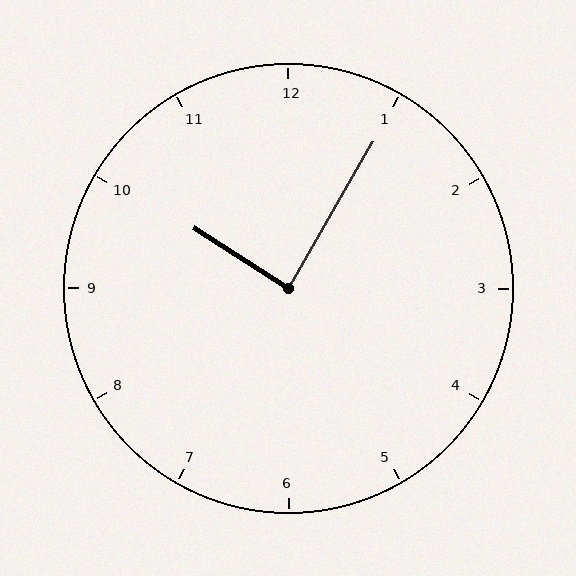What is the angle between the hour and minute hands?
Approximately 88 degrees.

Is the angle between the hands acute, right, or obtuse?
It is right.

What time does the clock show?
10:05.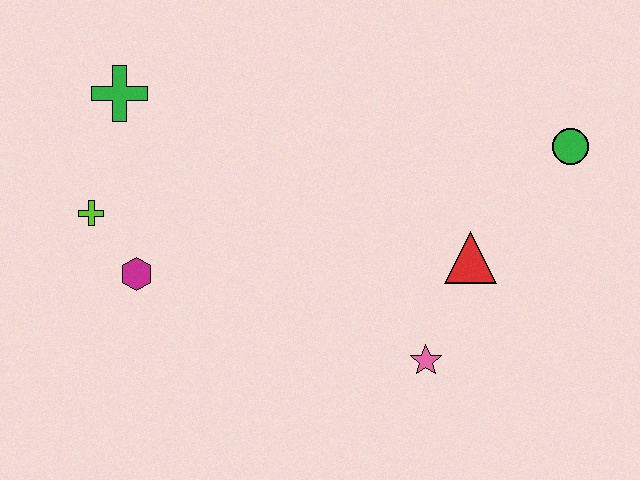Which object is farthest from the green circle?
The lime cross is farthest from the green circle.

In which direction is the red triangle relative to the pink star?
The red triangle is above the pink star.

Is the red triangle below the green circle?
Yes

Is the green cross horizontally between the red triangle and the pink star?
No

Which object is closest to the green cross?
The lime cross is closest to the green cross.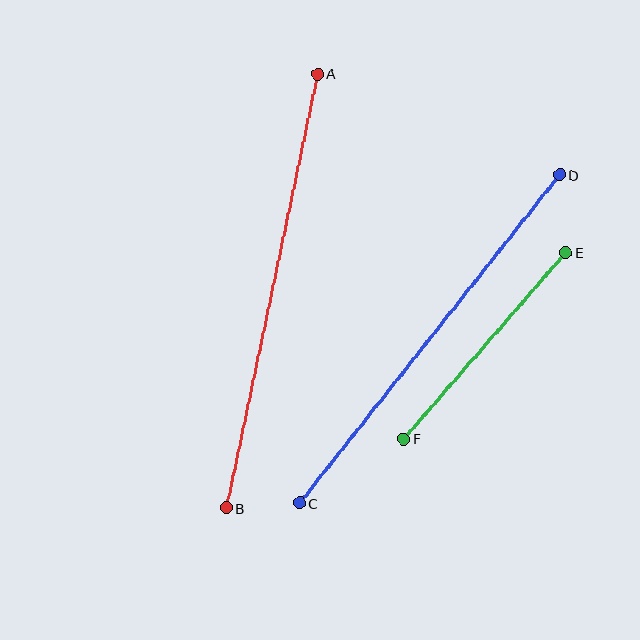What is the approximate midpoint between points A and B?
The midpoint is at approximately (272, 291) pixels.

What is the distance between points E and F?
The distance is approximately 247 pixels.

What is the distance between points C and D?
The distance is approximately 419 pixels.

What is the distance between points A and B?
The distance is approximately 444 pixels.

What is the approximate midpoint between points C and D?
The midpoint is at approximately (430, 339) pixels.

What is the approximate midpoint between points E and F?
The midpoint is at approximately (485, 346) pixels.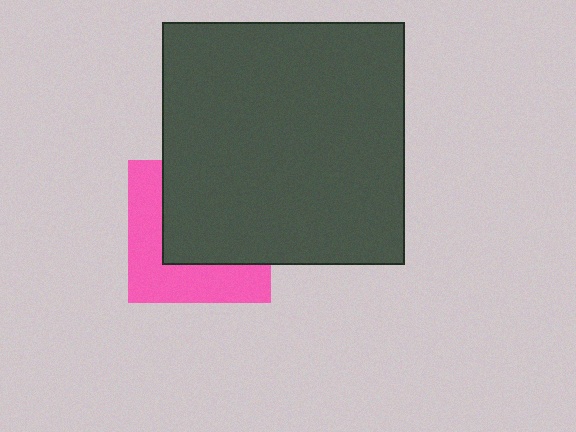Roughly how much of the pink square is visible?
A small part of it is visible (roughly 44%).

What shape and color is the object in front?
The object in front is a dark gray square.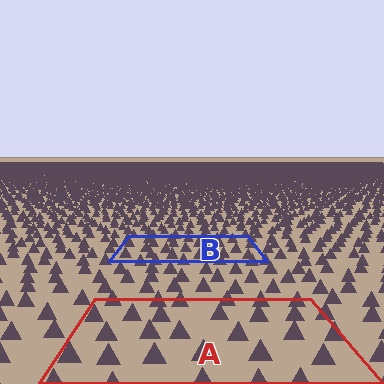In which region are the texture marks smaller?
The texture marks are smaller in region B, because it is farther away.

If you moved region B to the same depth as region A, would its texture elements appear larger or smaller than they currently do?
They would appear larger. At a closer depth, the same texture elements are projected at a bigger on-screen size.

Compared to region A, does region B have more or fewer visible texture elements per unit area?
Region B has more texture elements per unit area — they are packed more densely because it is farther away.